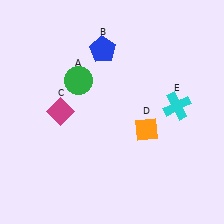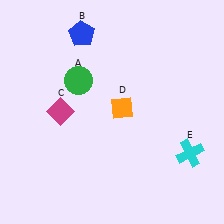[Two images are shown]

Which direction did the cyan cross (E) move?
The cyan cross (E) moved down.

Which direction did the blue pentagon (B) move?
The blue pentagon (B) moved left.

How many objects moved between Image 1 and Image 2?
3 objects moved between the two images.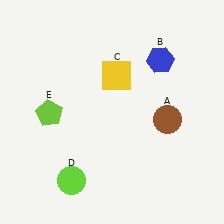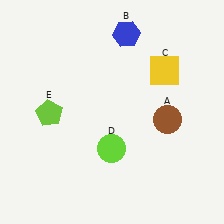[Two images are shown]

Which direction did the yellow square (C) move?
The yellow square (C) moved right.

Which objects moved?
The objects that moved are: the blue hexagon (B), the yellow square (C), the lime circle (D).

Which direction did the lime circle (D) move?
The lime circle (D) moved right.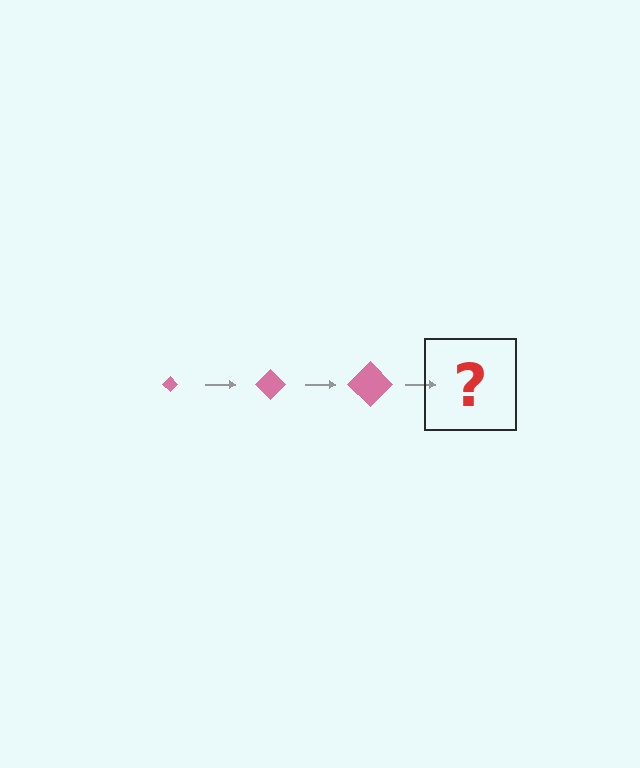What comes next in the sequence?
The next element should be a pink diamond, larger than the previous one.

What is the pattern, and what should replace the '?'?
The pattern is that the diamond gets progressively larger each step. The '?' should be a pink diamond, larger than the previous one.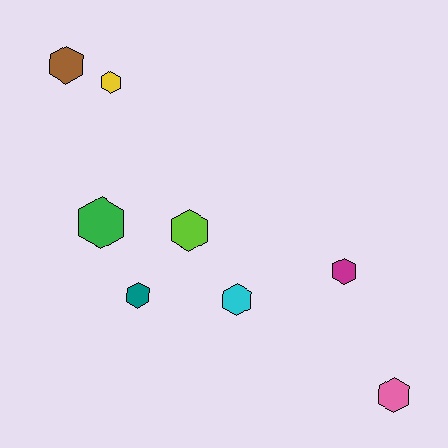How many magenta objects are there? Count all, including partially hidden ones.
There is 1 magenta object.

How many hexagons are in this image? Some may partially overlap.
There are 8 hexagons.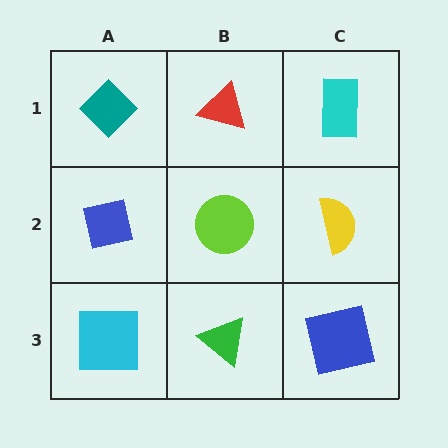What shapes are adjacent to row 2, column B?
A red triangle (row 1, column B), a green triangle (row 3, column B), a blue square (row 2, column A), a yellow semicircle (row 2, column C).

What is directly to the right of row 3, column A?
A green triangle.